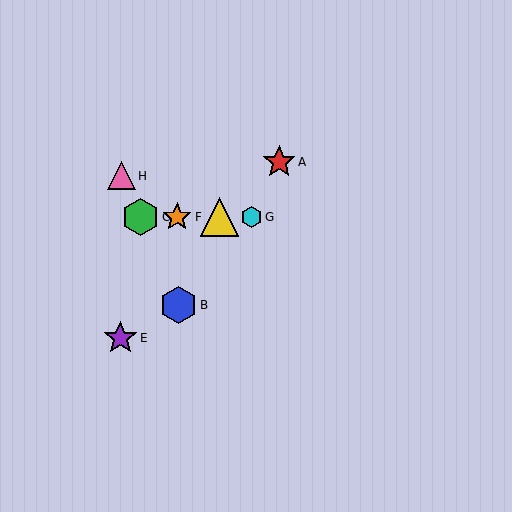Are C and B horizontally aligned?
No, C is at y≈217 and B is at y≈305.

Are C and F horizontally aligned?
Yes, both are at y≈217.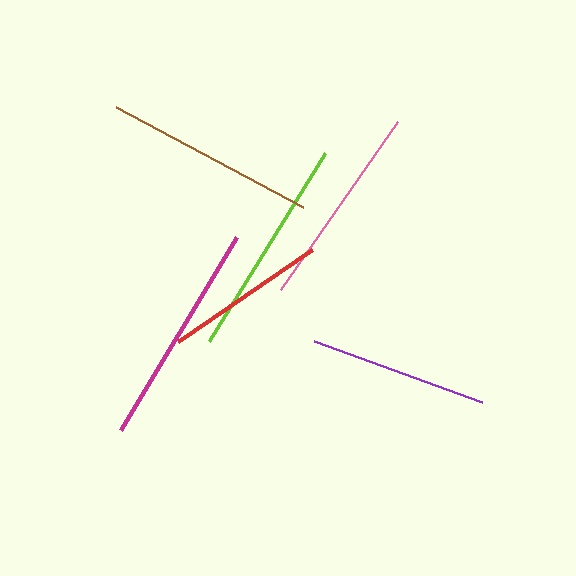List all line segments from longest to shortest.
From longest to shortest: magenta, lime, brown, pink, purple, red.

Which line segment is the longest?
The magenta line is the longest at approximately 226 pixels.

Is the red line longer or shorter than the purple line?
The purple line is longer than the red line.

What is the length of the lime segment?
The lime segment is approximately 220 pixels long.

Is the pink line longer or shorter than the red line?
The pink line is longer than the red line.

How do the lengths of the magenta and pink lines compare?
The magenta and pink lines are approximately the same length.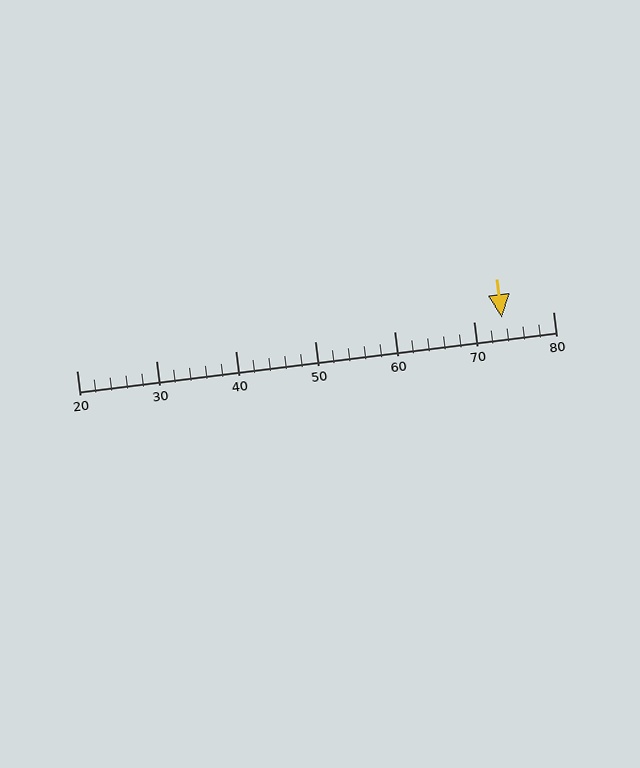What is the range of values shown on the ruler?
The ruler shows values from 20 to 80.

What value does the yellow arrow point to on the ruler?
The yellow arrow points to approximately 74.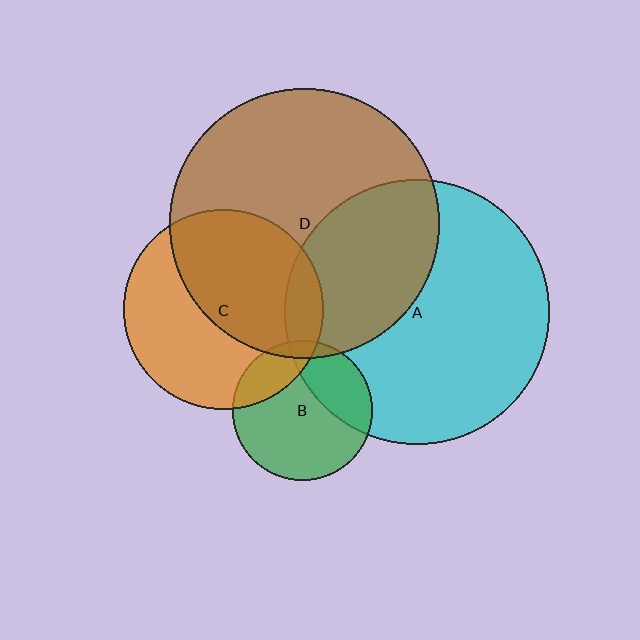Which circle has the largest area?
Circle D (brown).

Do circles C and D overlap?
Yes.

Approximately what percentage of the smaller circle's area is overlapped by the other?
Approximately 50%.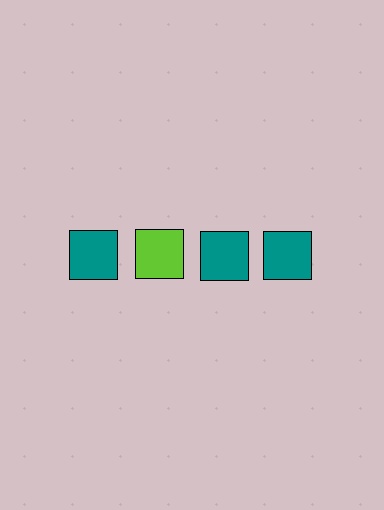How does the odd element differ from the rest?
It has a different color: lime instead of teal.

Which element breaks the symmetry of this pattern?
The lime square in the top row, second from left column breaks the symmetry. All other shapes are teal squares.